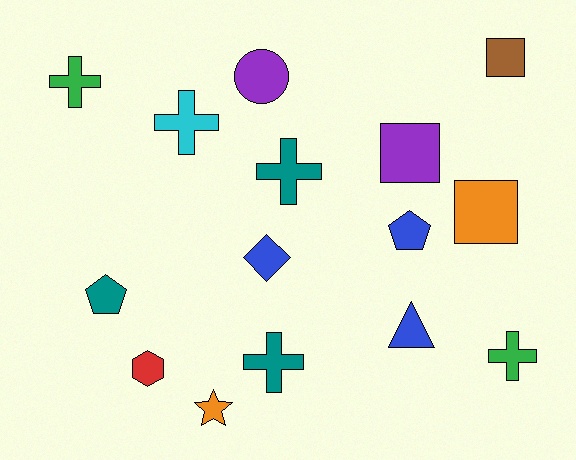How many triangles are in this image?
There is 1 triangle.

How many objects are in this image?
There are 15 objects.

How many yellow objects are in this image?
There are no yellow objects.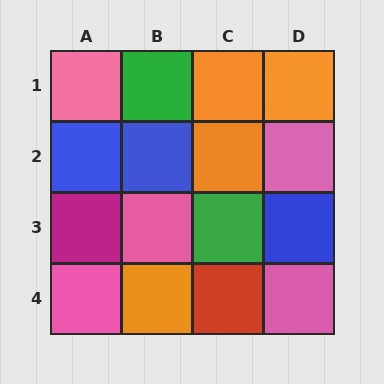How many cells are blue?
3 cells are blue.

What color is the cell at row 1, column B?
Green.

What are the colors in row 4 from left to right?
Pink, orange, red, pink.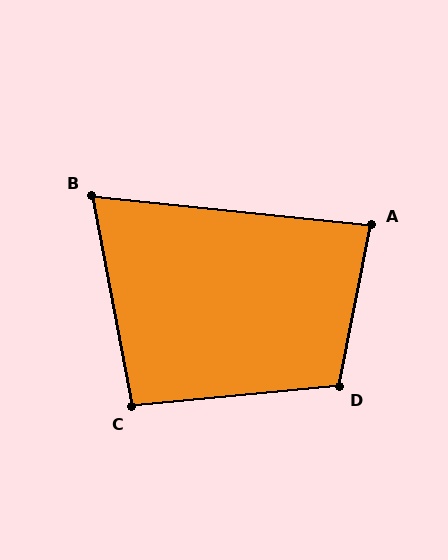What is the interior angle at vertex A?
Approximately 85 degrees (acute).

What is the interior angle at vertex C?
Approximately 95 degrees (obtuse).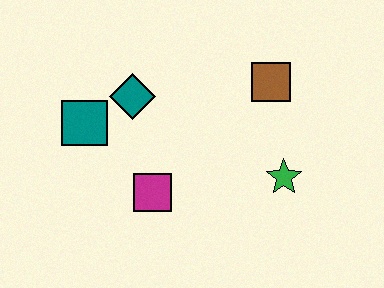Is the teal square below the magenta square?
No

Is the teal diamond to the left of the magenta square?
Yes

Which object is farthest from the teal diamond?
The green star is farthest from the teal diamond.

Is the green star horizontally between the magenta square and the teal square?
No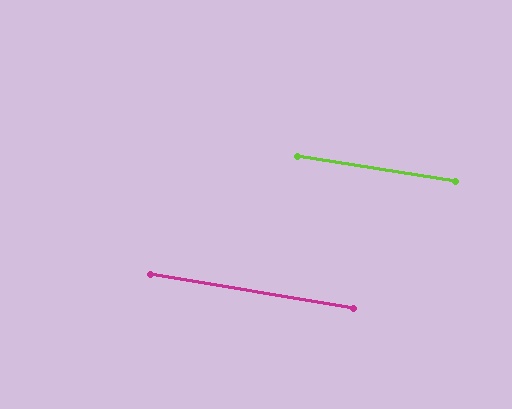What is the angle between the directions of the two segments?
Approximately 0 degrees.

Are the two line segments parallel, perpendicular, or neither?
Parallel — their directions differ by only 0.4°.